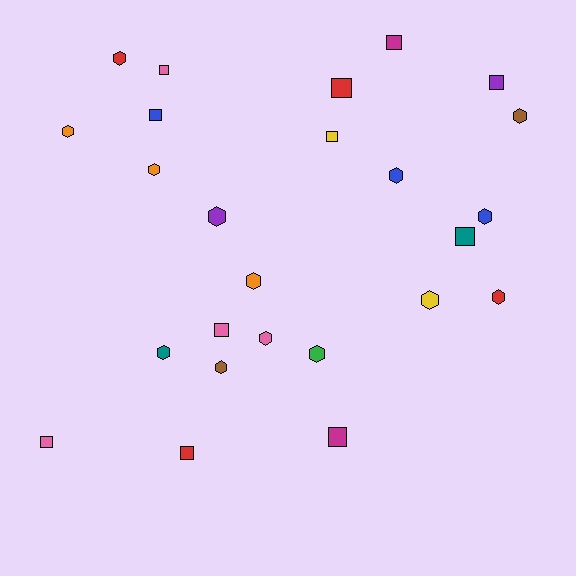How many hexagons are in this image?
There are 14 hexagons.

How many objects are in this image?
There are 25 objects.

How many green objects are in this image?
There is 1 green object.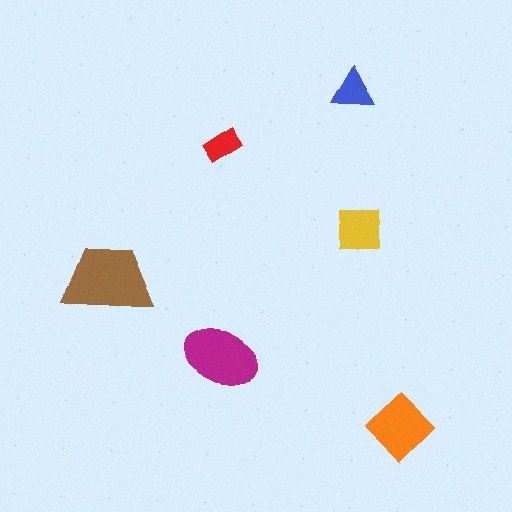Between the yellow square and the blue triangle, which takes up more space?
The yellow square.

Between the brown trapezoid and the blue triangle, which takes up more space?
The brown trapezoid.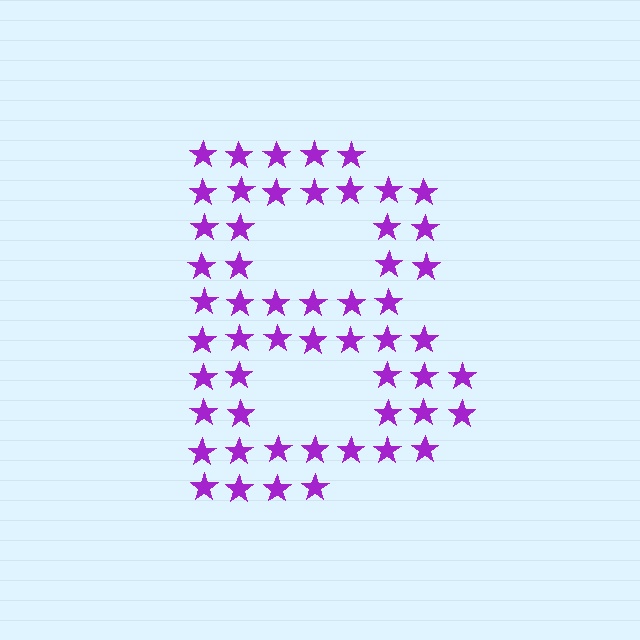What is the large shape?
The large shape is the letter B.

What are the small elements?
The small elements are stars.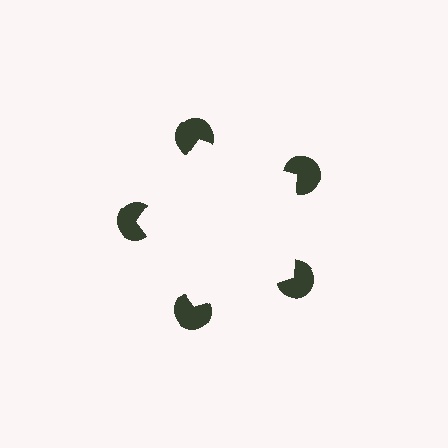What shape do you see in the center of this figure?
An illusory pentagon — its edges are inferred from the aligned wedge cuts in the pac-man discs, not physically drawn.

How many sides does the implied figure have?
5 sides.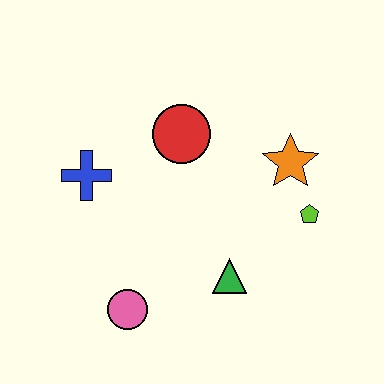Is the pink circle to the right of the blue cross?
Yes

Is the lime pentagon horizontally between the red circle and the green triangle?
No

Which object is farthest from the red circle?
The pink circle is farthest from the red circle.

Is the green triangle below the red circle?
Yes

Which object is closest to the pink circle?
The green triangle is closest to the pink circle.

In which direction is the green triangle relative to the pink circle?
The green triangle is to the right of the pink circle.